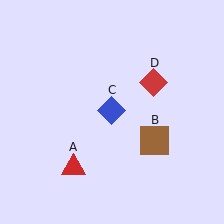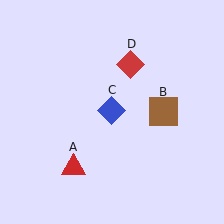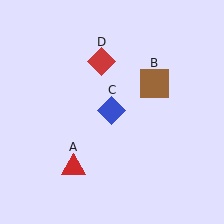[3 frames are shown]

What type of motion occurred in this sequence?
The brown square (object B), red diamond (object D) rotated counterclockwise around the center of the scene.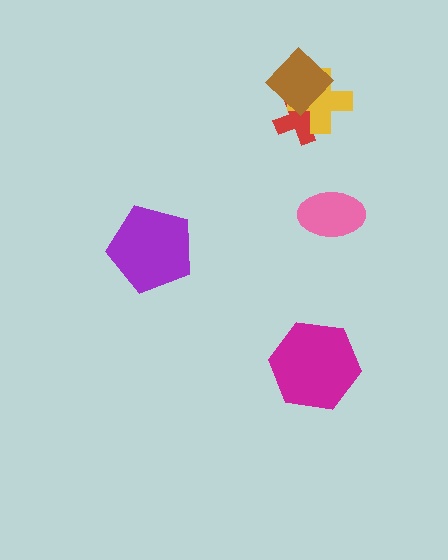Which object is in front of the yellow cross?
The brown diamond is in front of the yellow cross.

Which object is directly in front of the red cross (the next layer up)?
The yellow cross is directly in front of the red cross.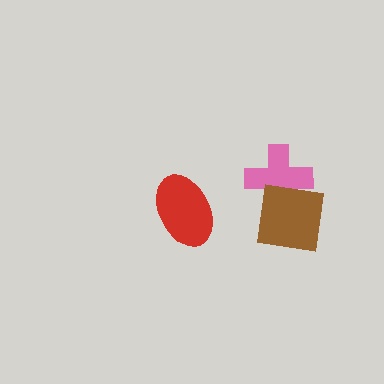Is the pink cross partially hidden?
Yes, it is partially covered by another shape.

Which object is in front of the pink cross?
The brown square is in front of the pink cross.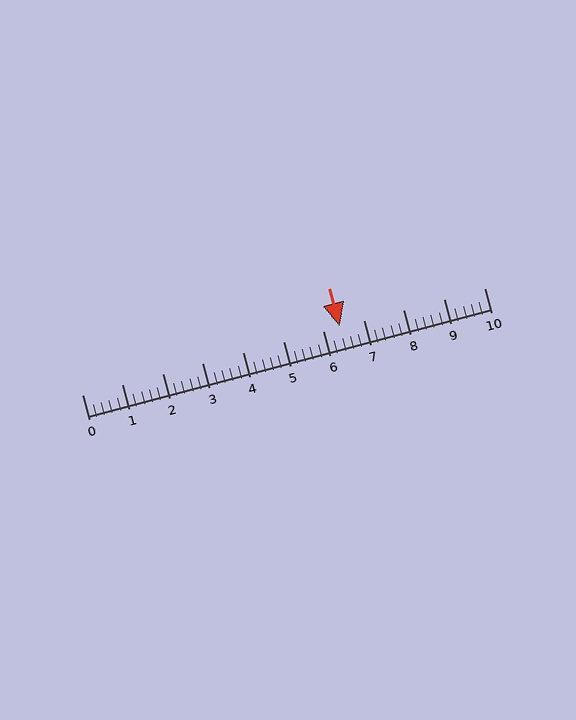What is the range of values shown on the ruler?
The ruler shows values from 0 to 10.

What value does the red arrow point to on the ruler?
The red arrow points to approximately 6.4.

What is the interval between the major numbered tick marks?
The major tick marks are spaced 1 units apart.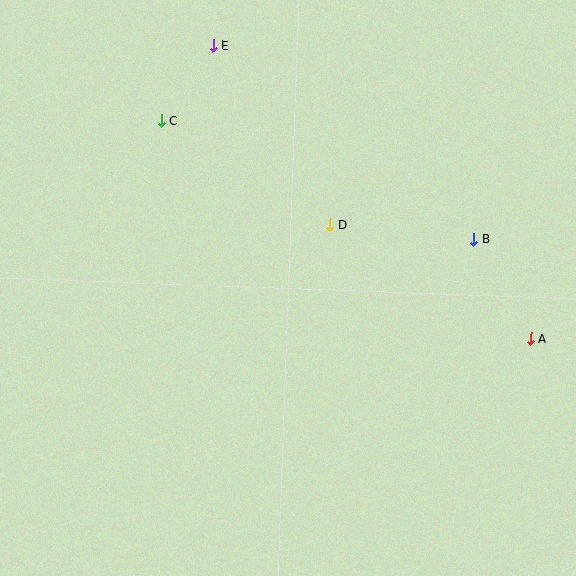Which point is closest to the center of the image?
Point D at (330, 225) is closest to the center.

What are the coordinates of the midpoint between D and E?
The midpoint between D and E is at (272, 135).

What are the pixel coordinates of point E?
Point E is at (213, 45).